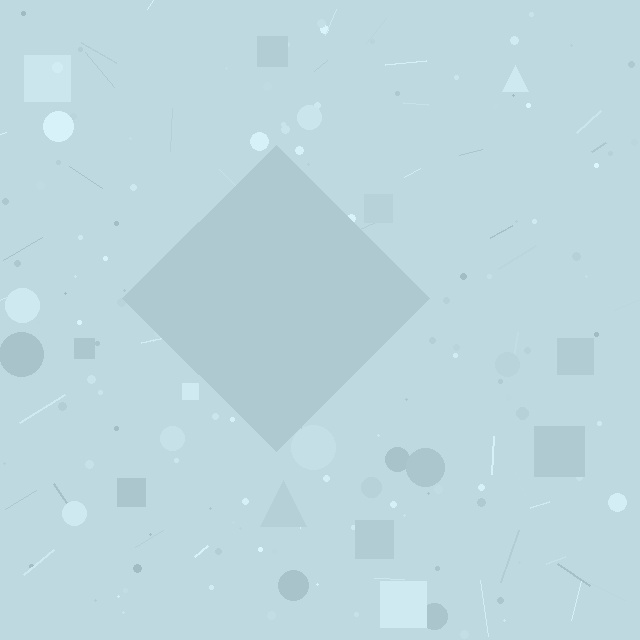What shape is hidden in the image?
A diamond is hidden in the image.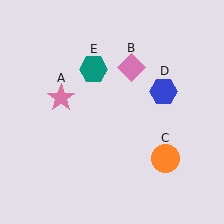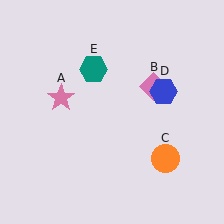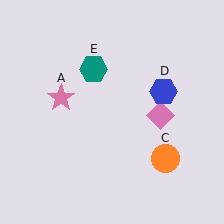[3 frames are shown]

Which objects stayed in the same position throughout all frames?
Pink star (object A) and orange circle (object C) and blue hexagon (object D) and teal hexagon (object E) remained stationary.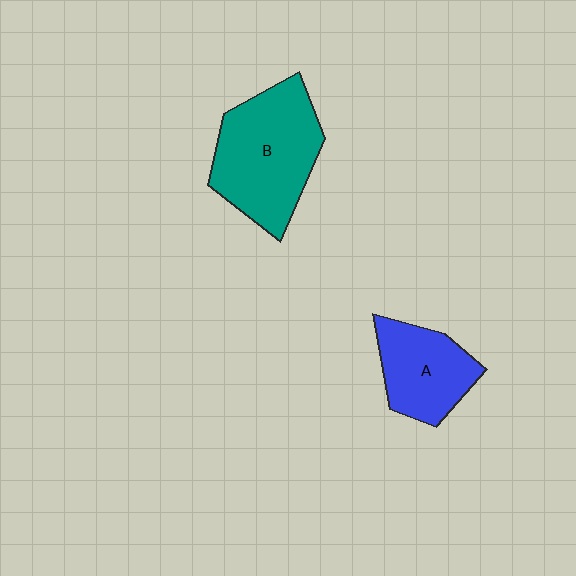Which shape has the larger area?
Shape B (teal).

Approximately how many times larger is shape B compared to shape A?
Approximately 1.6 times.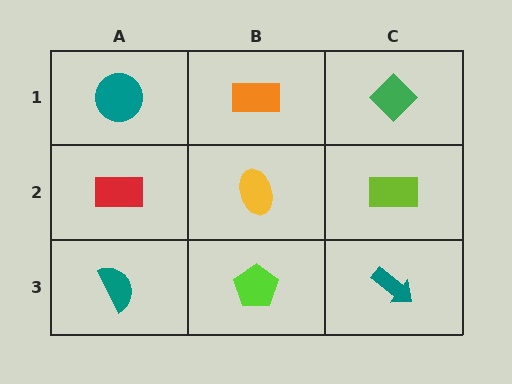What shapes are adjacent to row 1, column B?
A yellow ellipse (row 2, column B), a teal circle (row 1, column A), a green diamond (row 1, column C).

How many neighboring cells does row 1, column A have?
2.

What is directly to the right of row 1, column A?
An orange rectangle.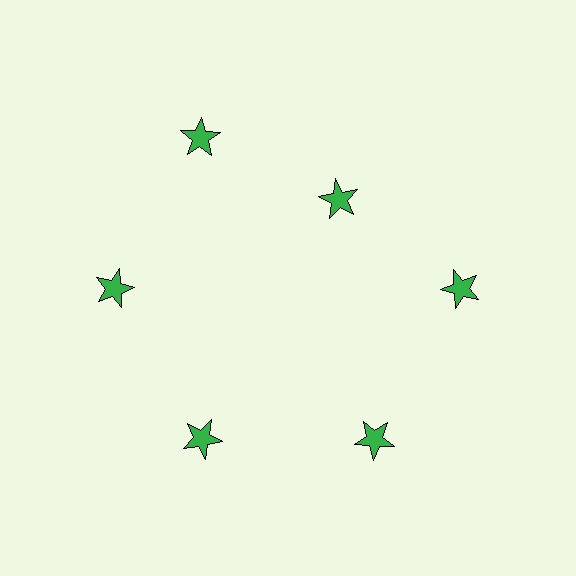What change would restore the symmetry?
The symmetry would be restored by moving it outward, back onto the ring so that all 6 stars sit at equal angles and equal distance from the center.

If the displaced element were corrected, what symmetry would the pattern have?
It would have 6-fold rotational symmetry — the pattern would map onto itself every 60 degrees.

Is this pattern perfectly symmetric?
No. The 6 green stars are arranged in a ring, but one element near the 1 o'clock position is pulled inward toward the center, breaking the 6-fold rotational symmetry.